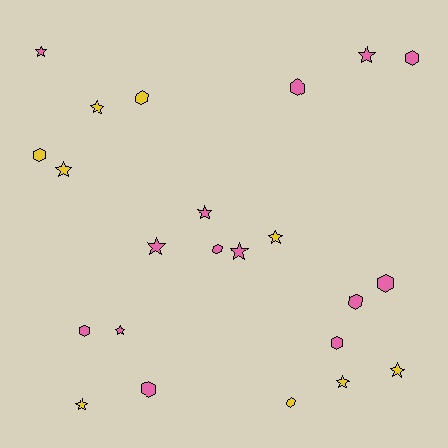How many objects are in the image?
There are 23 objects.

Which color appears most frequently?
Pink, with 14 objects.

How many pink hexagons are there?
There are 8 pink hexagons.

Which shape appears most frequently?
Star, with 12 objects.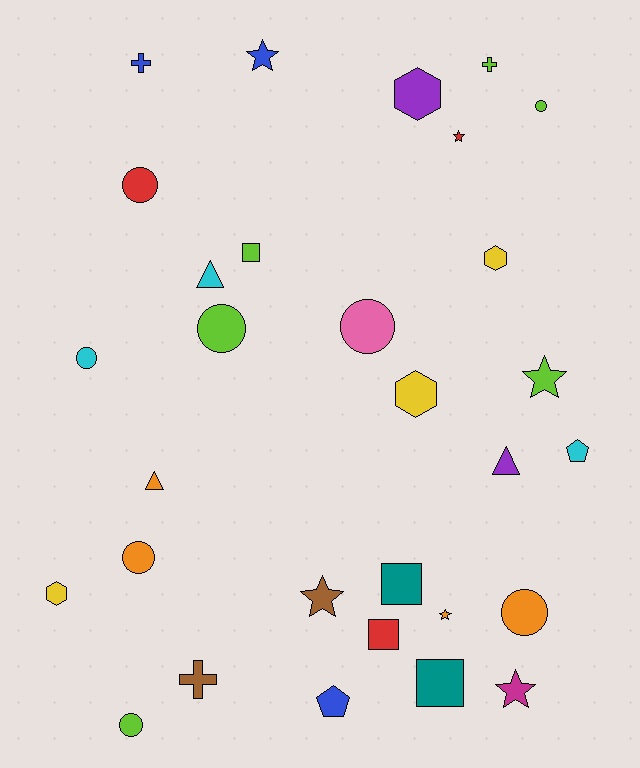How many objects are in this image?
There are 30 objects.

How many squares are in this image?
There are 4 squares.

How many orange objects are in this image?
There are 4 orange objects.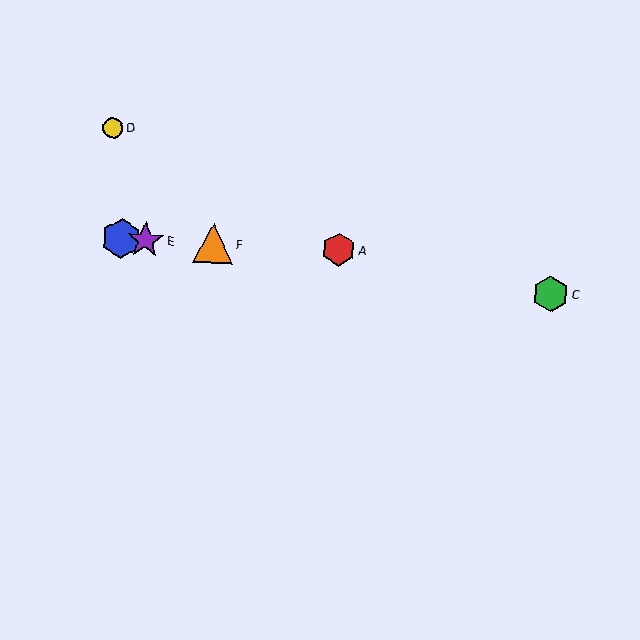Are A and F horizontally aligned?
Yes, both are at y≈250.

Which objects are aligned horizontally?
Objects A, B, E, F are aligned horizontally.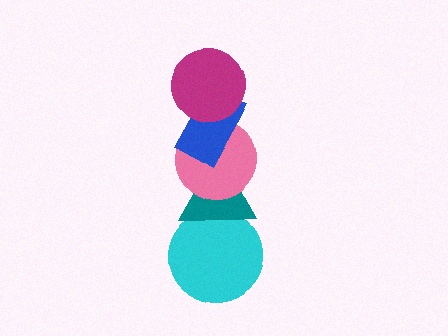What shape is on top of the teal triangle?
The pink circle is on top of the teal triangle.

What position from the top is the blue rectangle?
The blue rectangle is 2nd from the top.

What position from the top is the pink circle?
The pink circle is 3rd from the top.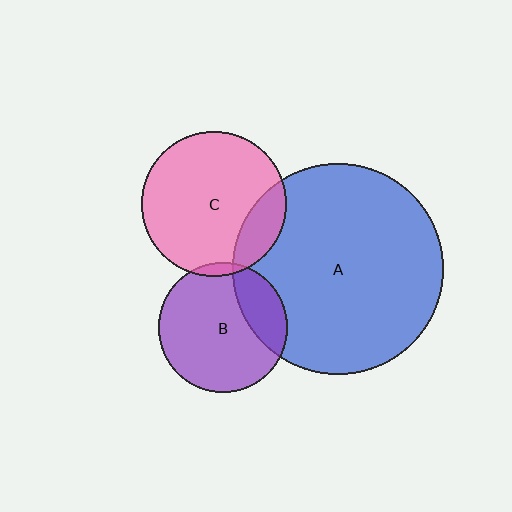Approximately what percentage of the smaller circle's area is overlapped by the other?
Approximately 25%.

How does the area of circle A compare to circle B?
Approximately 2.7 times.